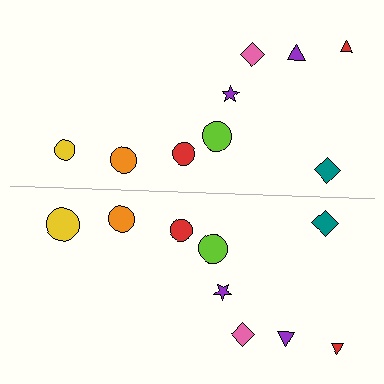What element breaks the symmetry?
The yellow circle on the bottom side has a different size than its mirror counterpart.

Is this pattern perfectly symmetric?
No, the pattern is not perfectly symmetric. The yellow circle on the bottom side has a different size than its mirror counterpart.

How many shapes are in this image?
There are 18 shapes in this image.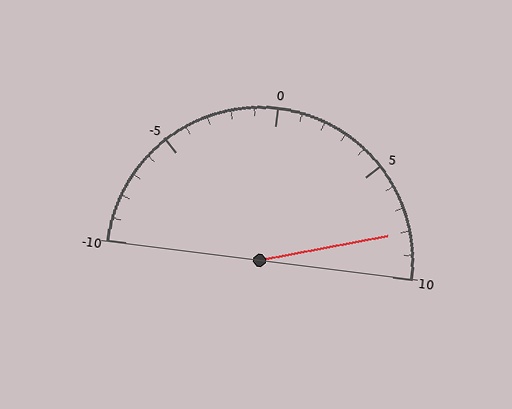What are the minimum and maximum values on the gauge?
The gauge ranges from -10 to 10.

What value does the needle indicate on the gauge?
The needle indicates approximately 8.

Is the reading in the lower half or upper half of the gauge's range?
The reading is in the upper half of the range (-10 to 10).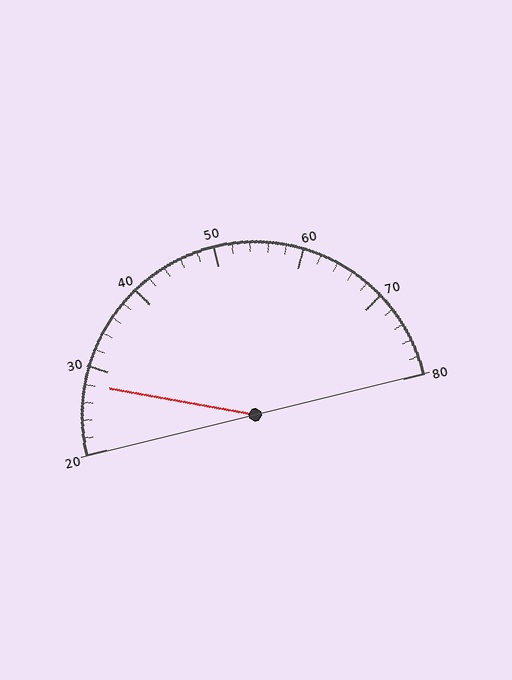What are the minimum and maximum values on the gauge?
The gauge ranges from 20 to 80.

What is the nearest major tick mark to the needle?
The nearest major tick mark is 30.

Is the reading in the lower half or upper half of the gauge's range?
The reading is in the lower half of the range (20 to 80).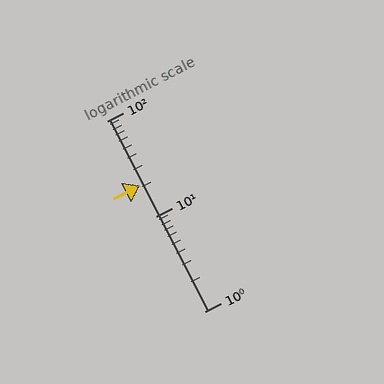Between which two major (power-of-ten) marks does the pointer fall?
The pointer is between 10 and 100.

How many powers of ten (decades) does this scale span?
The scale spans 2 decades, from 1 to 100.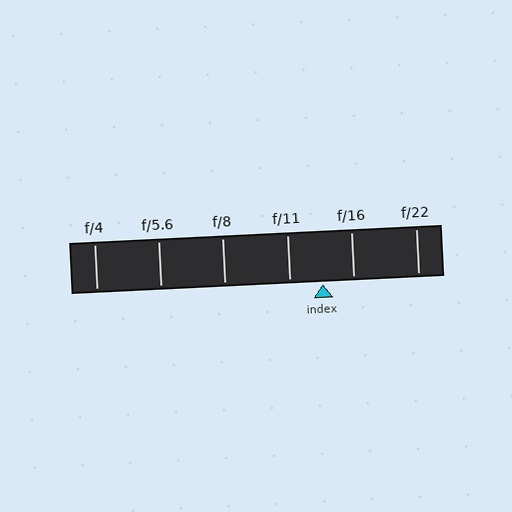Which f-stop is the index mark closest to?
The index mark is closest to f/16.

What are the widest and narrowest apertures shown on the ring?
The widest aperture shown is f/4 and the narrowest is f/22.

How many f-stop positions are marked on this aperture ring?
There are 6 f-stop positions marked.